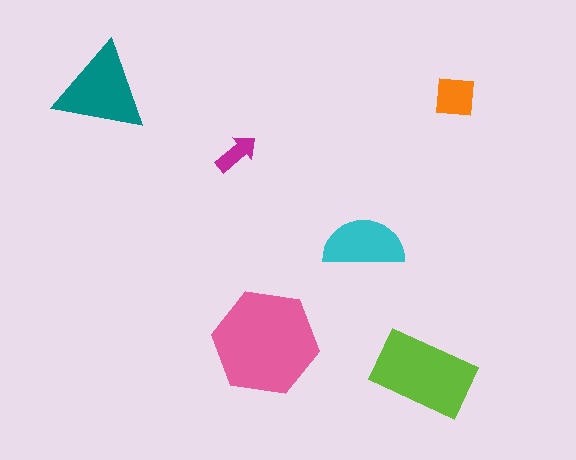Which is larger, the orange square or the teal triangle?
The teal triangle.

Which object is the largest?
The pink hexagon.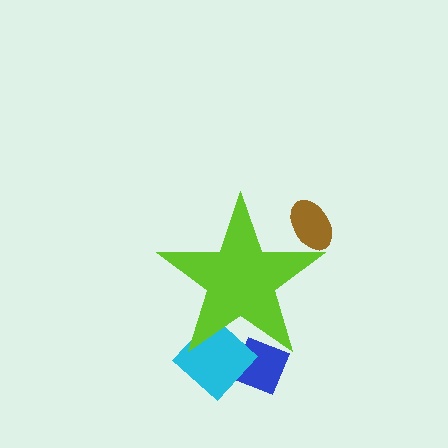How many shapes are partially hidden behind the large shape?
3 shapes are partially hidden.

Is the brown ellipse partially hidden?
Yes, the brown ellipse is partially hidden behind the lime star.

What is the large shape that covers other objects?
A lime star.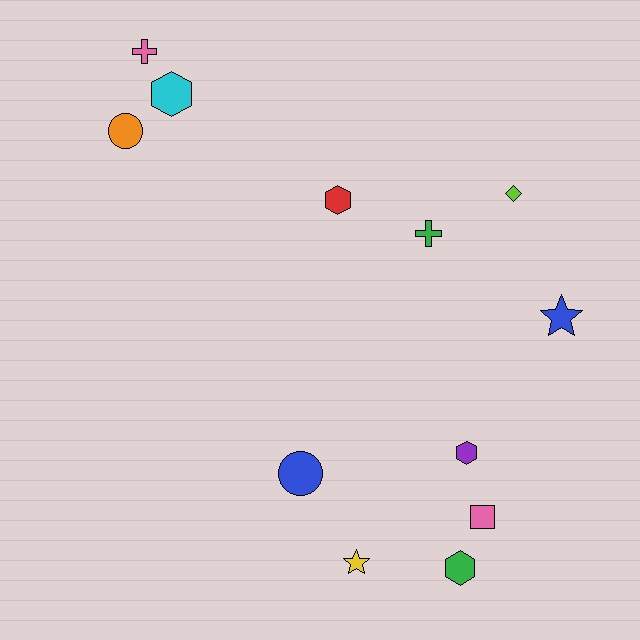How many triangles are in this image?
There are no triangles.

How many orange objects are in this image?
There is 1 orange object.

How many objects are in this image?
There are 12 objects.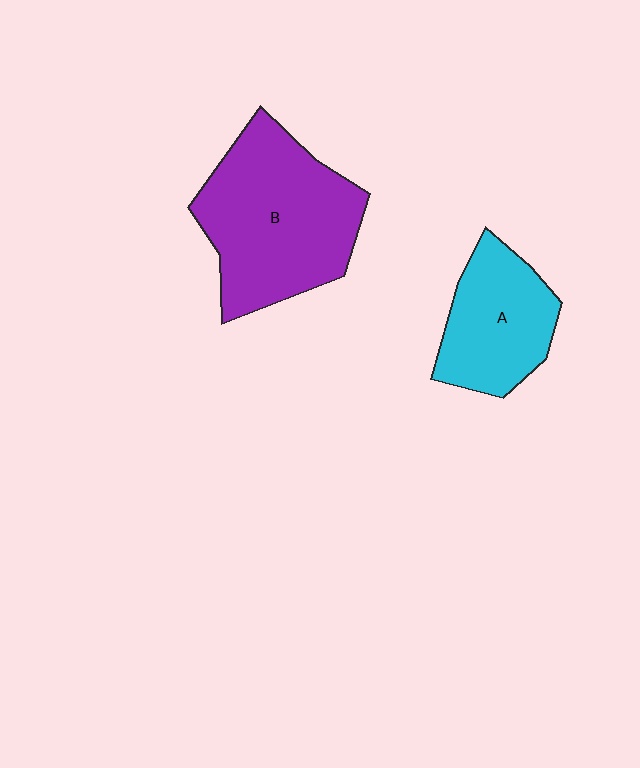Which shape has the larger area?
Shape B (purple).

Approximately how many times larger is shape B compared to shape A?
Approximately 1.6 times.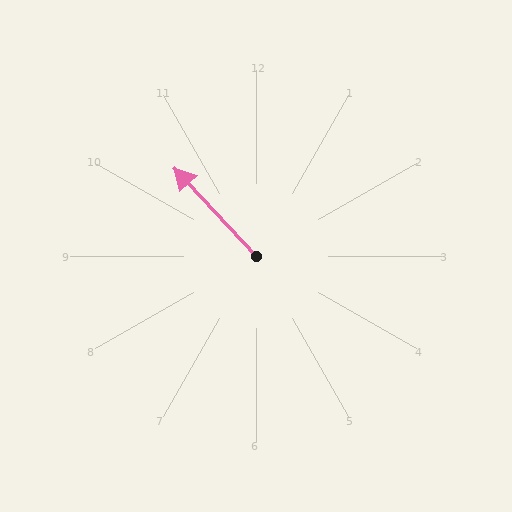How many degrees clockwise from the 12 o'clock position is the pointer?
Approximately 317 degrees.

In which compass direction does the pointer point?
Northwest.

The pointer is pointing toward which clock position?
Roughly 11 o'clock.